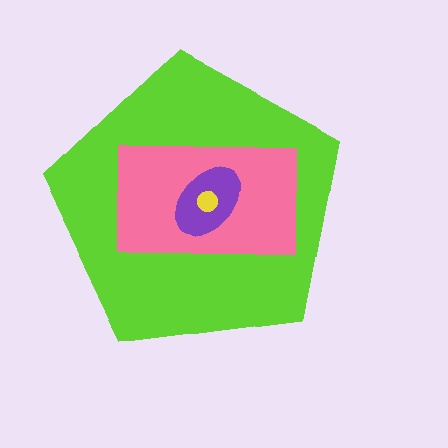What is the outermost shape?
The lime pentagon.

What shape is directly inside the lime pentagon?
The pink rectangle.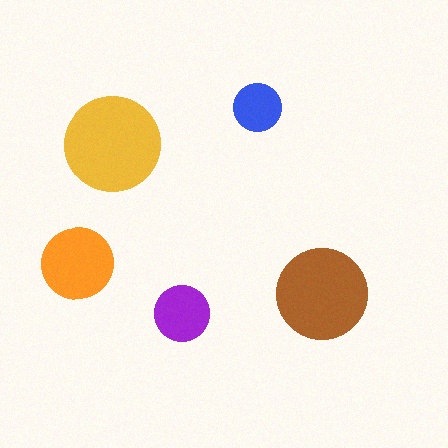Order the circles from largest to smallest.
the yellow one, the brown one, the orange one, the purple one, the blue one.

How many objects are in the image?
There are 5 objects in the image.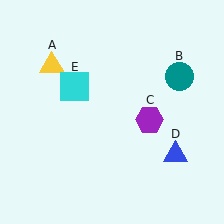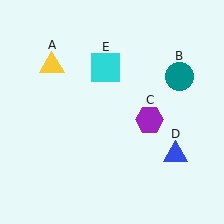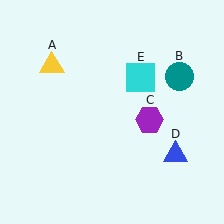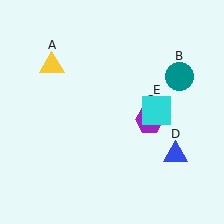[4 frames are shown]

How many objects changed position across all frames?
1 object changed position: cyan square (object E).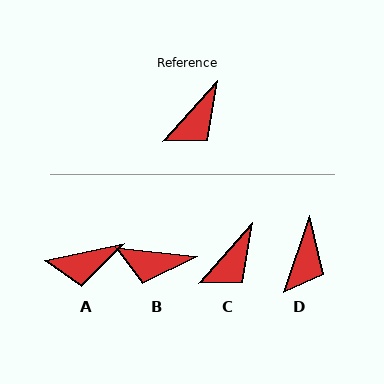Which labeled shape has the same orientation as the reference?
C.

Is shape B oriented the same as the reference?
No, it is off by about 54 degrees.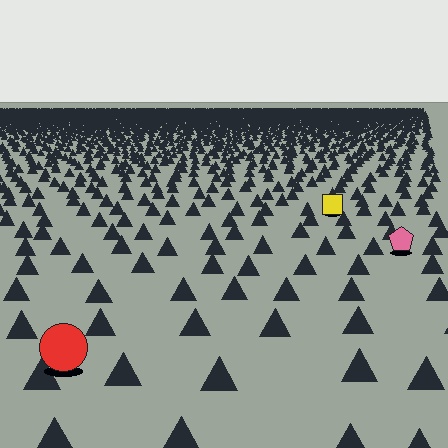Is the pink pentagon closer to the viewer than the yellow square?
Yes. The pink pentagon is closer — you can tell from the texture gradient: the ground texture is coarser near it.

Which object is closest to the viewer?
The red circle is closest. The texture marks near it are larger and more spread out.